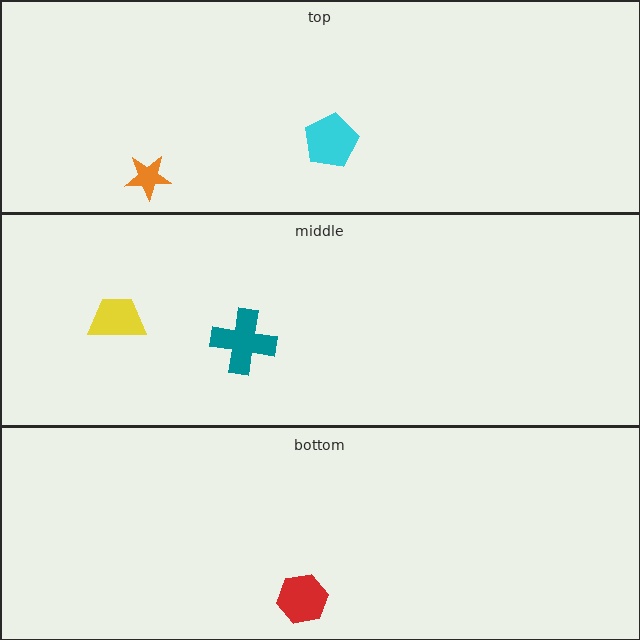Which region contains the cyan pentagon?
The top region.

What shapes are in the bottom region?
The red hexagon.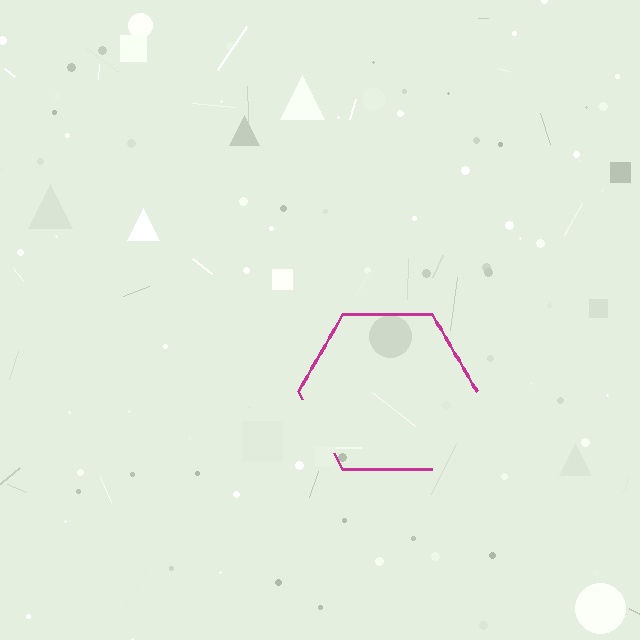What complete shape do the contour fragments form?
The contour fragments form a hexagon.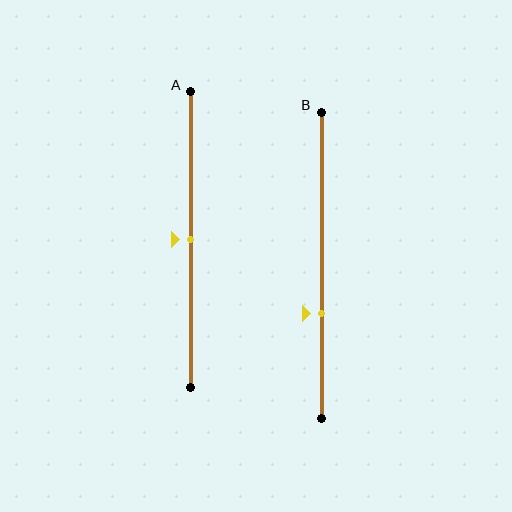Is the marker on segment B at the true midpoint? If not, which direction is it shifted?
No, the marker on segment B is shifted downward by about 16% of the segment length.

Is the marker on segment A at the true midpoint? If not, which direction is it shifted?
Yes, the marker on segment A is at the true midpoint.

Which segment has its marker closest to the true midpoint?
Segment A has its marker closest to the true midpoint.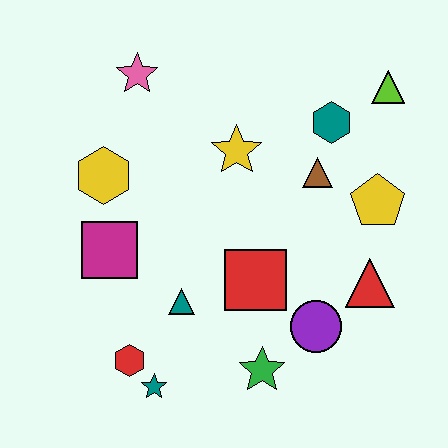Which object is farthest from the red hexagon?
The lime triangle is farthest from the red hexagon.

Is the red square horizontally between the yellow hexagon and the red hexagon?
No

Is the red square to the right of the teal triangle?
Yes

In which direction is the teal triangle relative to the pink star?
The teal triangle is below the pink star.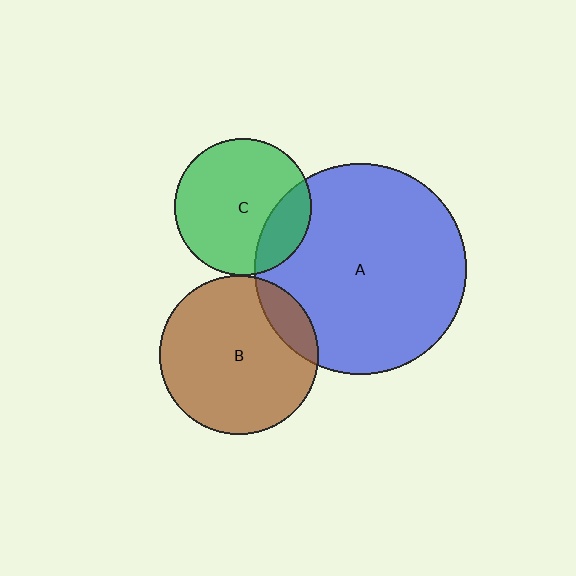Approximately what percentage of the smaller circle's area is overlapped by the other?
Approximately 5%.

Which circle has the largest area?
Circle A (blue).